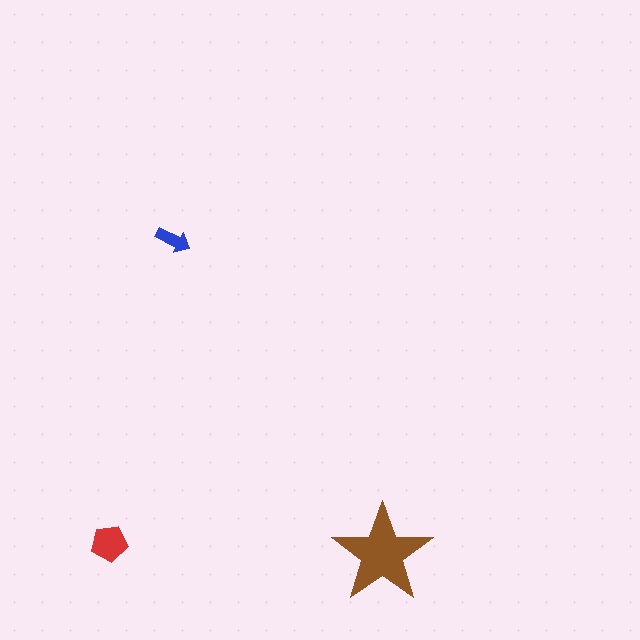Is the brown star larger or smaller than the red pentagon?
Larger.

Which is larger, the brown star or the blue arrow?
The brown star.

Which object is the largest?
The brown star.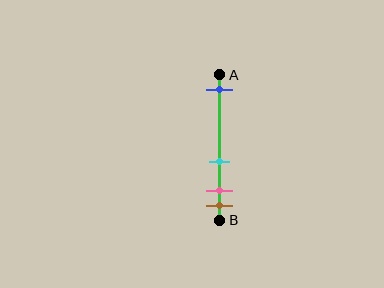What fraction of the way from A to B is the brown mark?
The brown mark is approximately 90% (0.9) of the way from A to B.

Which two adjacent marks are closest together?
The pink and brown marks are the closest adjacent pair.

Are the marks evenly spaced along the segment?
No, the marks are not evenly spaced.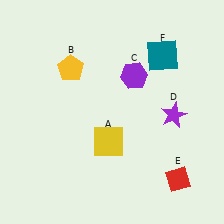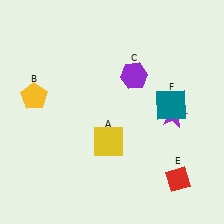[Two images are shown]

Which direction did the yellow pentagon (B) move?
The yellow pentagon (B) moved left.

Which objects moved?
The objects that moved are: the yellow pentagon (B), the teal square (F).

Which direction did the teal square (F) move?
The teal square (F) moved down.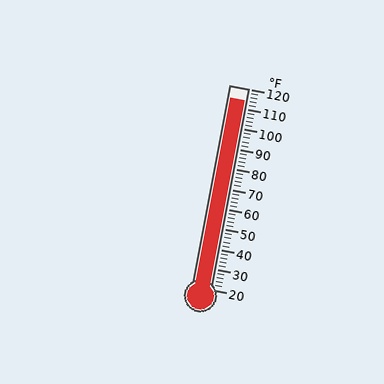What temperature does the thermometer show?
The thermometer shows approximately 114°F.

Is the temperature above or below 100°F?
The temperature is above 100°F.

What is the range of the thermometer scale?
The thermometer scale ranges from 20°F to 120°F.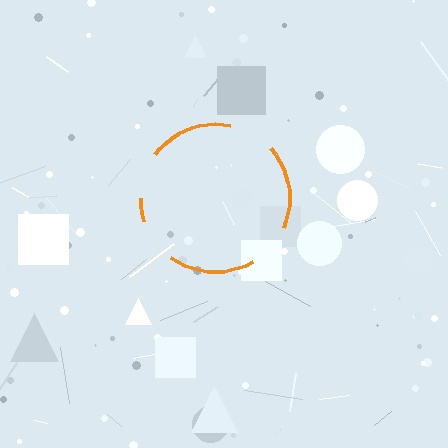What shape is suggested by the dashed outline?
The dashed outline suggests a circle.